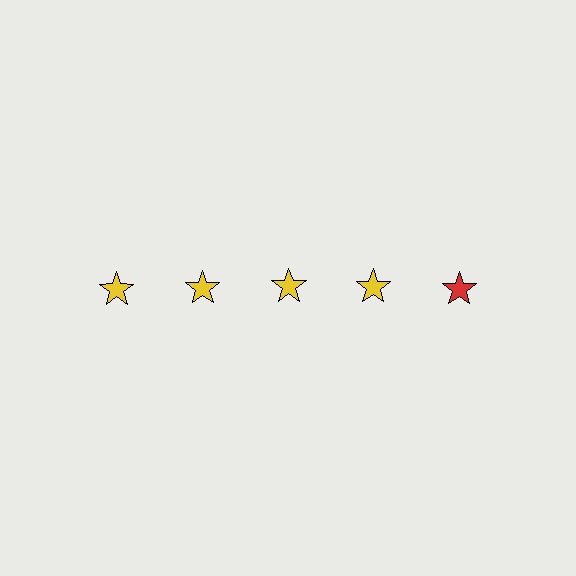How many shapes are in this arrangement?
There are 5 shapes arranged in a grid pattern.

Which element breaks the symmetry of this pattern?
The red star in the top row, rightmost column breaks the symmetry. All other shapes are yellow stars.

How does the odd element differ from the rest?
It has a different color: red instead of yellow.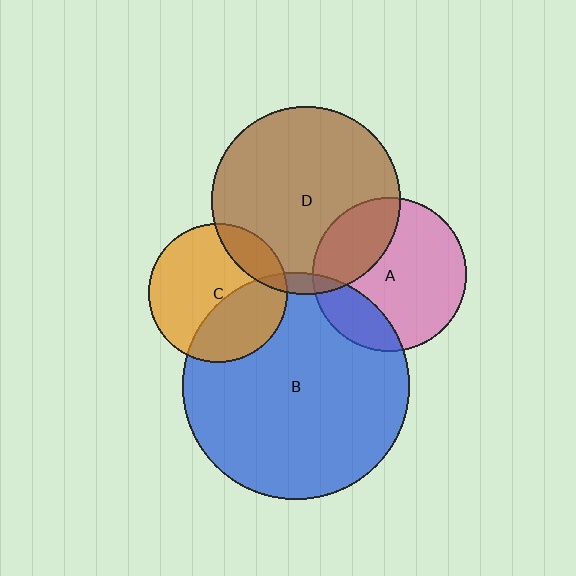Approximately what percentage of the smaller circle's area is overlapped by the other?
Approximately 20%.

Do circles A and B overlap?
Yes.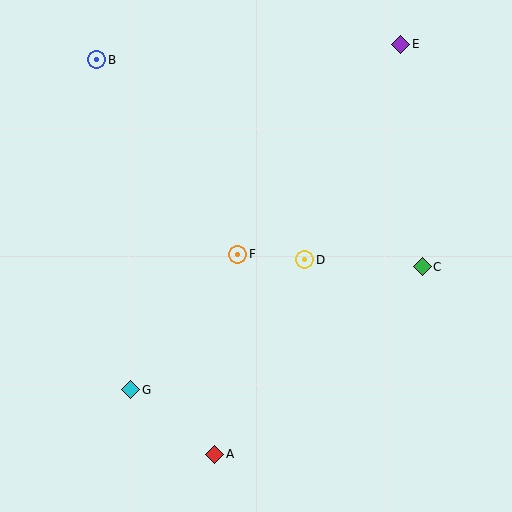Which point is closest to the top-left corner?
Point B is closest to the top-left corner.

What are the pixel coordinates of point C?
Point C is at (422, 267).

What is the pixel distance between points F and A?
The distance between F and A is 202 pixels.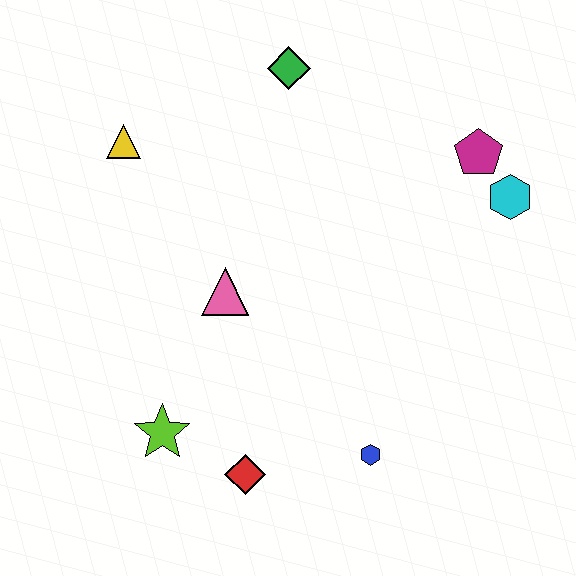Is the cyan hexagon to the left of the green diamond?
No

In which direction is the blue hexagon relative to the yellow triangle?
The blue hexagon is below the yellow triangle.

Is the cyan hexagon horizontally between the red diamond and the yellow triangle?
No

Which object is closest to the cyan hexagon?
The magenta pentagon is closest to the cyan hexagon.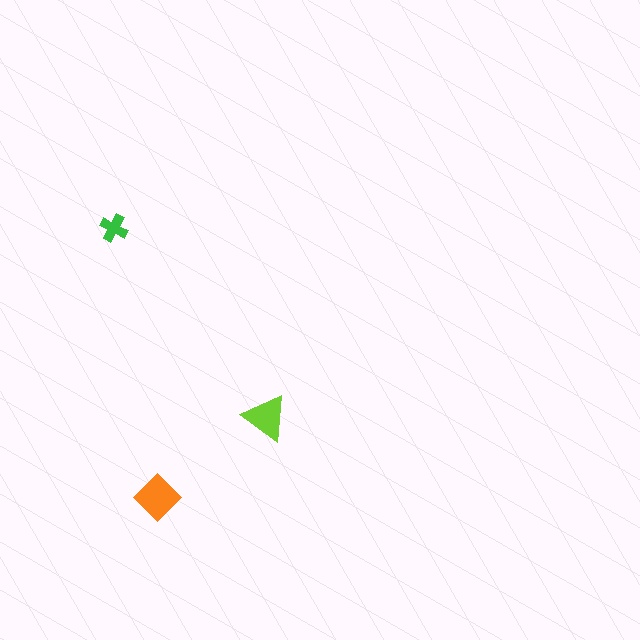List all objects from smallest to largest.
The green cross, the lime triangle, the orange diamond.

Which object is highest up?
The green cross is topmost.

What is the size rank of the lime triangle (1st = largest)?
2nd.